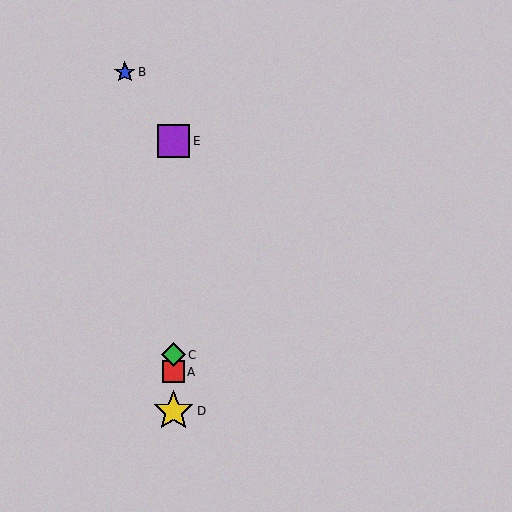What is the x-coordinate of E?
Object E is at x≈173.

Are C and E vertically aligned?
Yes, both are at x≈173.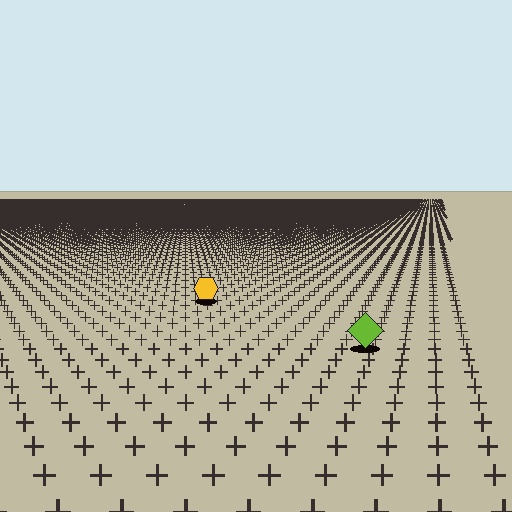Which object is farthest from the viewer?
The yellow hexagon is farthest from the viewer. It appears smaller and the ground texture around it is denser.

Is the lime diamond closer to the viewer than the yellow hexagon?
Yes. The lime diamond is closer — you can tell from the texture gradient: the ground texture is coarser near it.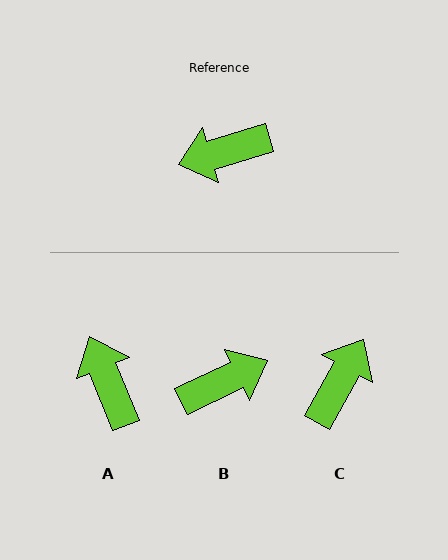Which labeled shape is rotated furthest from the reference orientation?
B, about 171 degrees away.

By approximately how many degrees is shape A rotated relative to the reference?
Approximately 84 degrees clockwise.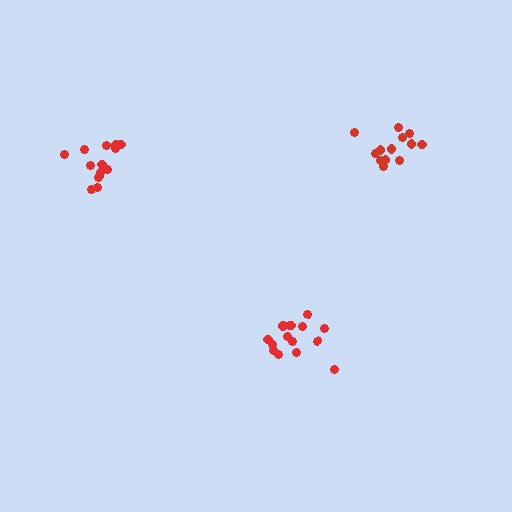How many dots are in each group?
Group 1: 15 dots, Group 2: 13 dots, Group 3: 14 dots (42 total).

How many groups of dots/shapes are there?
There are 3 groups.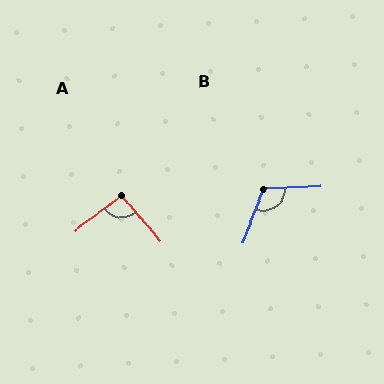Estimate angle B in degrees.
Approximately 113 degrees.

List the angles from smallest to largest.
A (94°), B (113°).